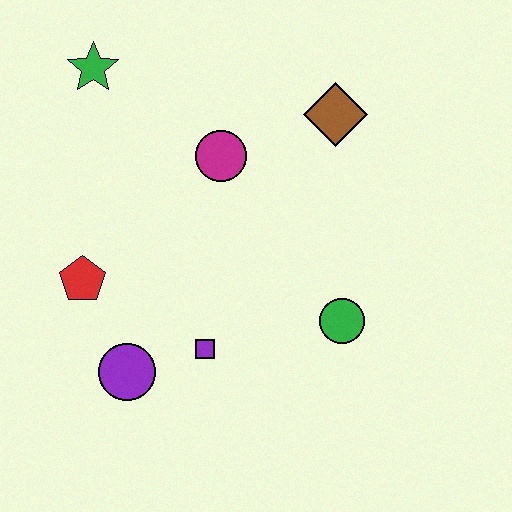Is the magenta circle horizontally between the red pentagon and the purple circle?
No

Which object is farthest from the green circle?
The green star is farthest from the green circle.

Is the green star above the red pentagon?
Yes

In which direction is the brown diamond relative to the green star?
The brown diamond is to the right of the green star.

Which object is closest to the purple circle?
The purple square is closest to the purple circle.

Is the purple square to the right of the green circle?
No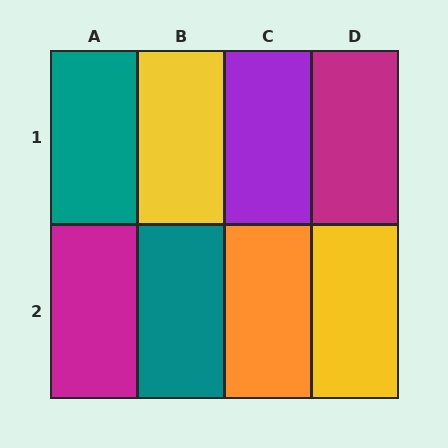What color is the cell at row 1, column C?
Purple.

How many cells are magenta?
2 cells are magenta.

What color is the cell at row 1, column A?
Teal.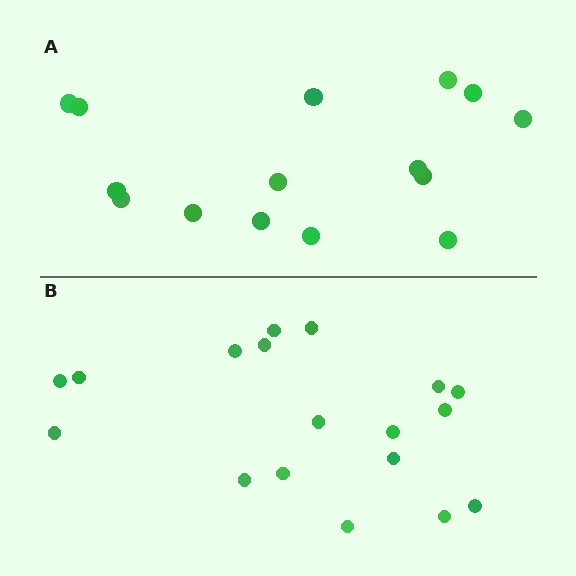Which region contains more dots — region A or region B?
Region B (the bottom region) has more dots.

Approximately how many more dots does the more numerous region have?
Region B has just a few more — roughly 2 or 3 more dots than region A.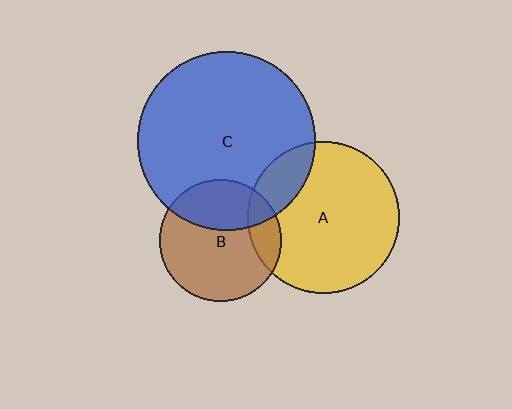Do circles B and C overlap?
Yes.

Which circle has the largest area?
Circle C (blue).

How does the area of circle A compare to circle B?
Approximately 1.5 times.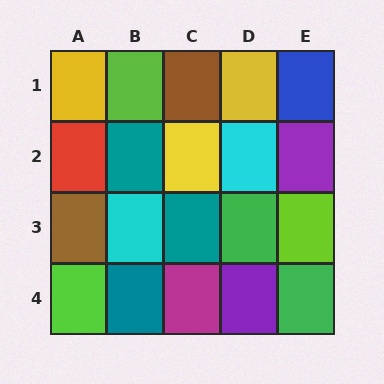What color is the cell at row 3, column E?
Lime.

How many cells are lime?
3 cells are lime.